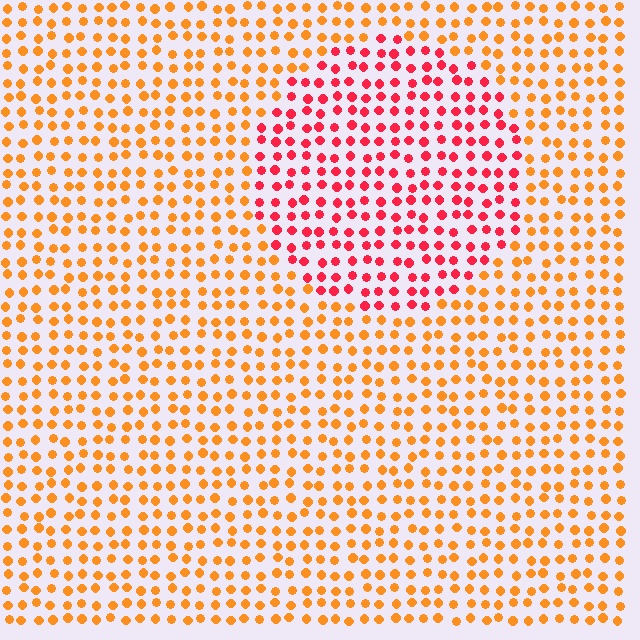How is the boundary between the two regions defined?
The boundary is defined purely by a slight shift in hue (about 41 degrees). Spacing, size, and orientation are identical on both sides.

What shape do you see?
I see a circle.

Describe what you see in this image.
The image is filled with small orange elements in a uniform arrangement. A circle-shaped region is visible where the elements are tinted to a slightly different hue, forming a subtle color boundary.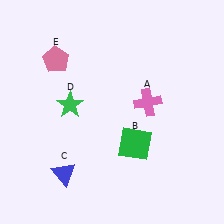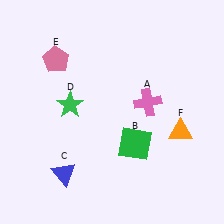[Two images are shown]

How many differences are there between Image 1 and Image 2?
There is 1 difference between the two images.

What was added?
An orange triangle (F) was added in Image 2.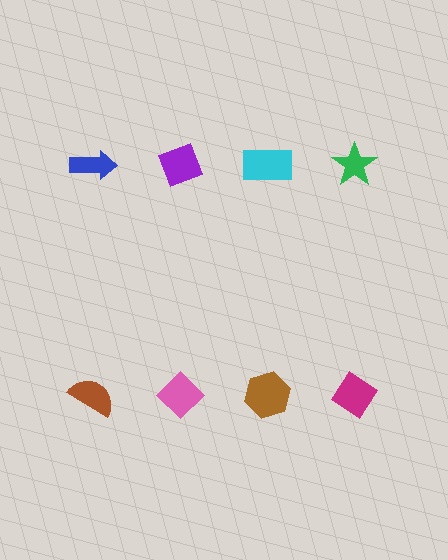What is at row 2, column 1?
A brown semicircle.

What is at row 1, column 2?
A purple diamond.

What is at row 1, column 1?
A blue arrow.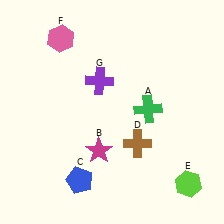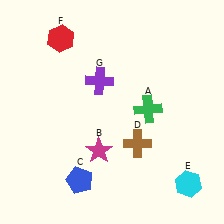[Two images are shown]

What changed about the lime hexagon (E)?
In Image 1, E is lime. In Image 2, it changed to cyan.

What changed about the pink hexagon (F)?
In Image 1, F is pink. In Image 2, it changed to red.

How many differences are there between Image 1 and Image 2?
There are 2 differences between the two images.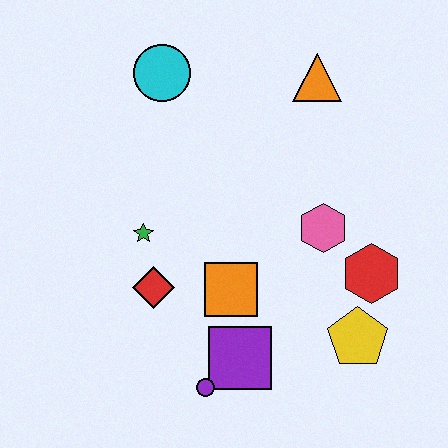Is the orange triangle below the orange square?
No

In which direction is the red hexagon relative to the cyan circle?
The red hexagon is to the right of the cyan circle.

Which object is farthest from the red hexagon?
The cyan circle is farthest from the red hexagon.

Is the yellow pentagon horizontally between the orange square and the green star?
No